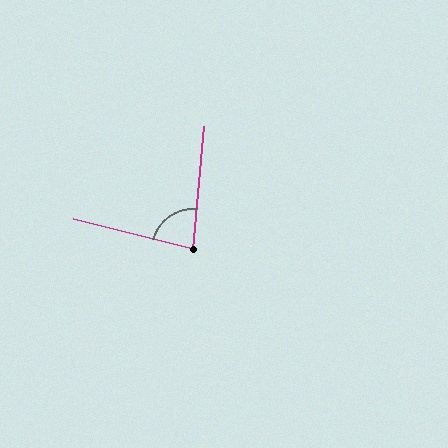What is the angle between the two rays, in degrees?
Approximately 81 degrees.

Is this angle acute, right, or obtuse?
It is acute.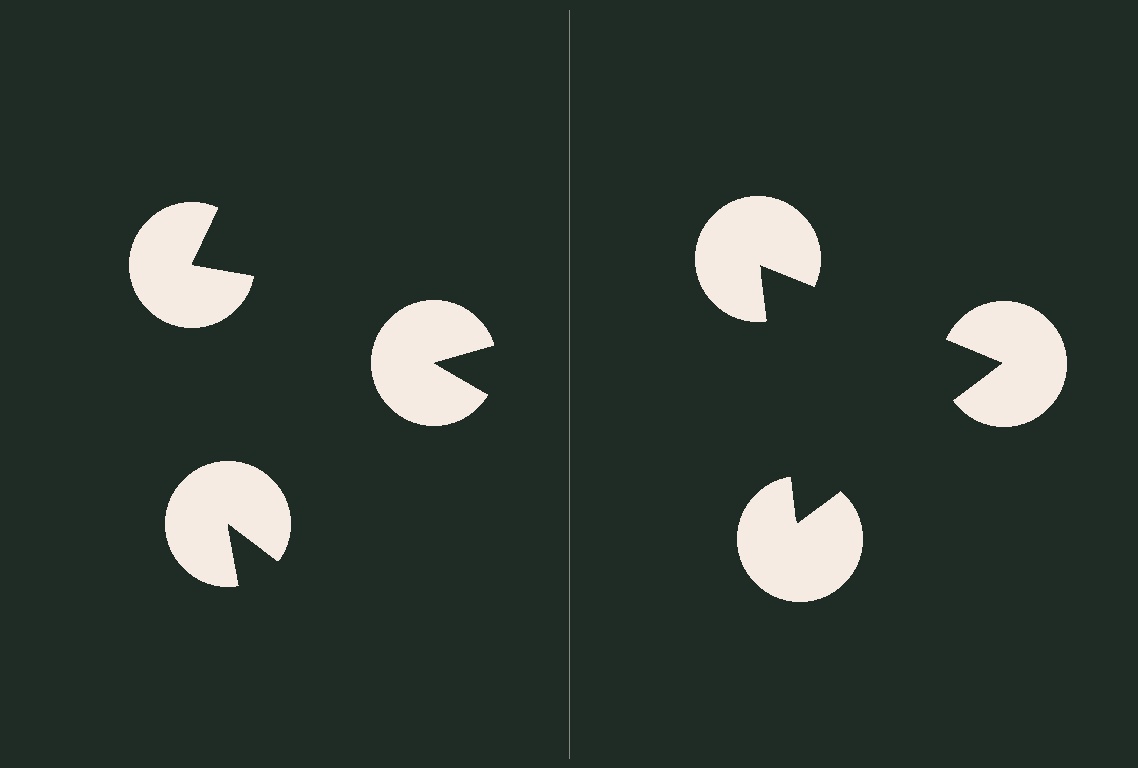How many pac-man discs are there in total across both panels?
6 — 3 on each side.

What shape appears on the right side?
An illusory triangle.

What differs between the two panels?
The pac-man discs are positioned identically on both sides; only the wedge orientations differ. On the right they align to a triangle; on the left they are misaligned.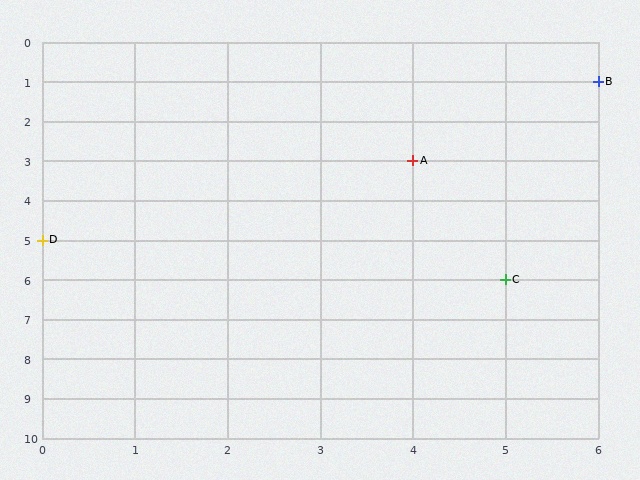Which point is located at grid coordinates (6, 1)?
Point B is at (6, 1).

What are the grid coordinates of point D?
Point D is at grid coordinates (0, 5).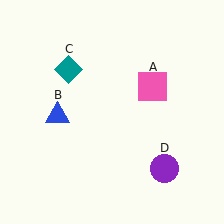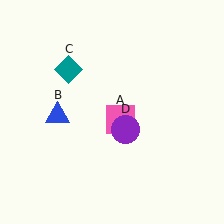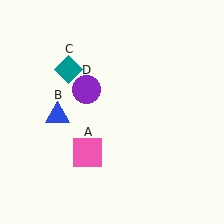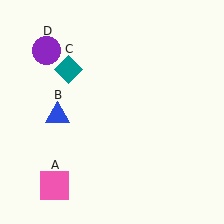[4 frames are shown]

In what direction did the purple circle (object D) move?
The purple circle (object D) moved up and to the left.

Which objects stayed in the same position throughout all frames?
Blue triangle (object B) and teal diamond (object C) remained stationary.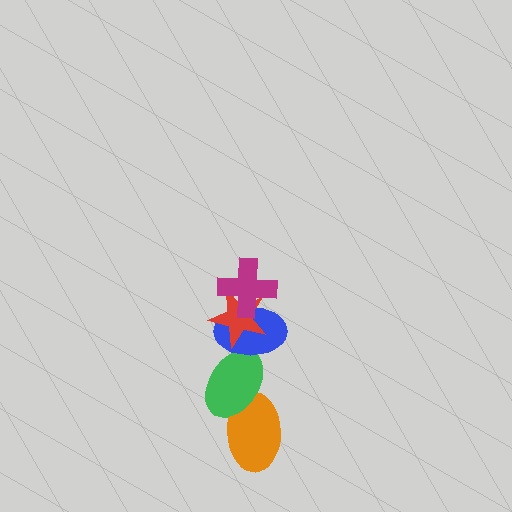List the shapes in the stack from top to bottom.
From top to bottom: the magenta cross, the red star, the blue ellipse, the green ellipse, the orange ellipse.